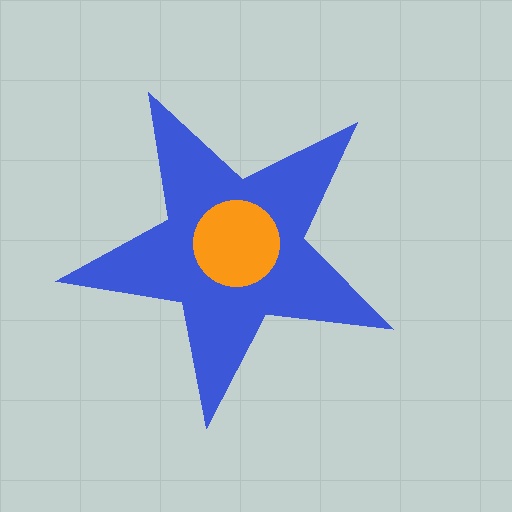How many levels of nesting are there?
2.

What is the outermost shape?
The blue star.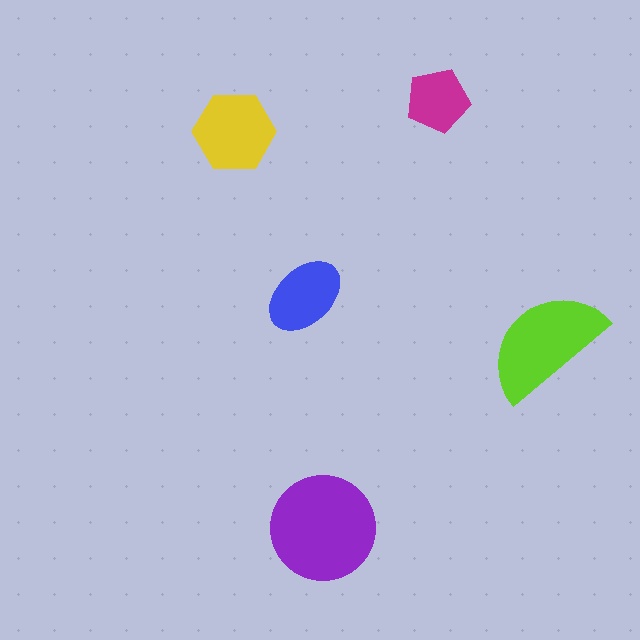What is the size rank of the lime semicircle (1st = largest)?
2nd.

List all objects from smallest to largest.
The magenta pentagon, the blue ellipse, the yellow hexagon, the lime semicircle, the purple circle.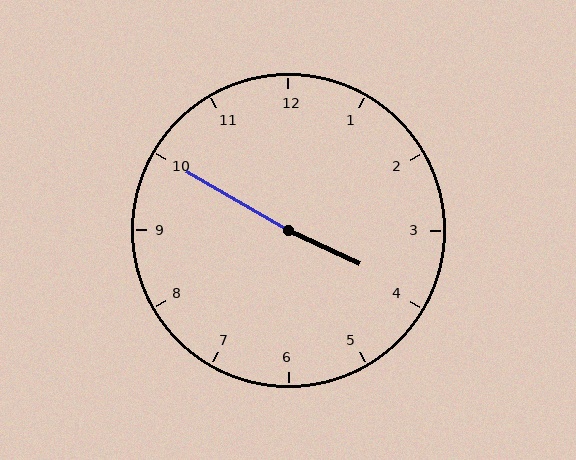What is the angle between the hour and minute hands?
Approximately 175 degrees.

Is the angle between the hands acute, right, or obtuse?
It is obtuse.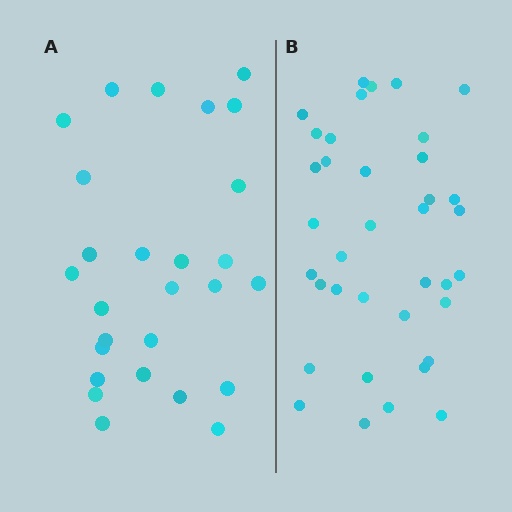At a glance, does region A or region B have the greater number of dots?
Region B (the right region) has more dots.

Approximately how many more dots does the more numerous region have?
Region B has roughly 10 or so more dots than region A.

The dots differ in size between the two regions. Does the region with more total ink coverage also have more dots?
No. Region A has more total ink coverage because its dots are larger, but region B actually contains more individual dots. Total area can be misleading — the number of items is what matters here.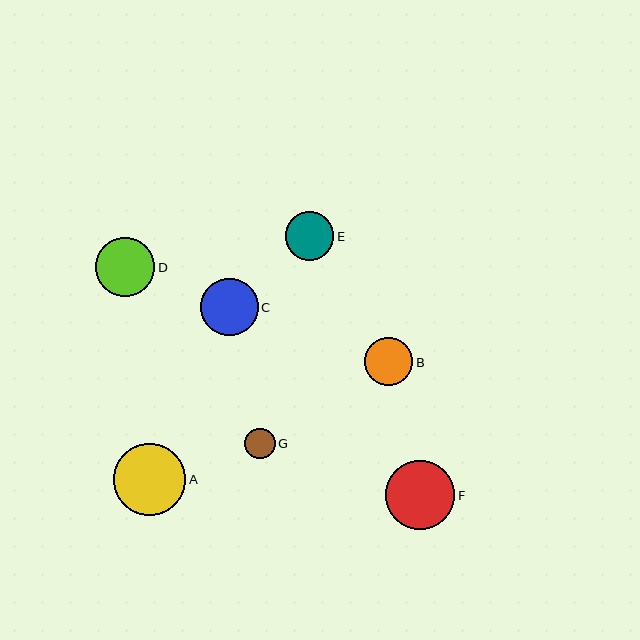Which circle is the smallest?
Circle G is the smallest with a size of approximately 31 pixels.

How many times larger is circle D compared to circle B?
Circle D is approximately 1.2 times the size of circle B.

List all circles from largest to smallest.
From largest to smallest: A, F, D, C, E, B, G.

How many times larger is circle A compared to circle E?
Circle A is approximately 1.5 times the size of circle E.